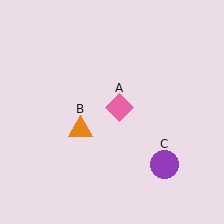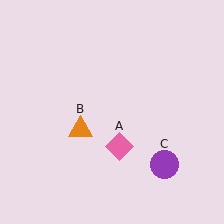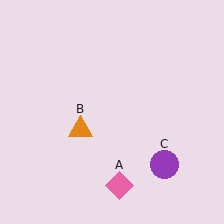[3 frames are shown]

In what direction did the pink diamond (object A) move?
The pink diamond (object A) moved down.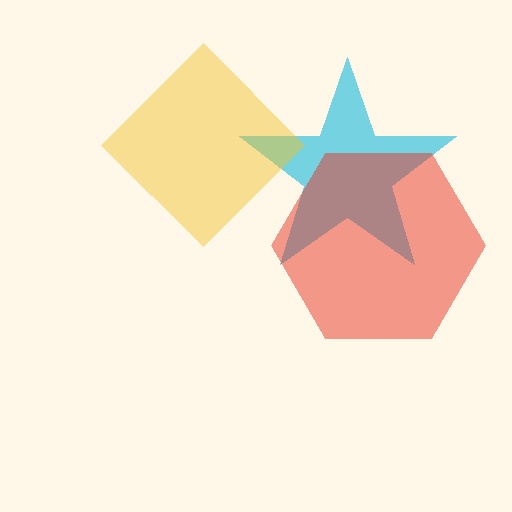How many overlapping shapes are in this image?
There are 3 overlapping shapes in the image.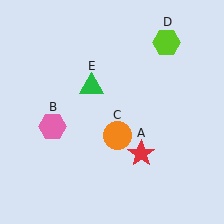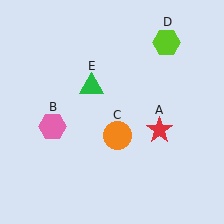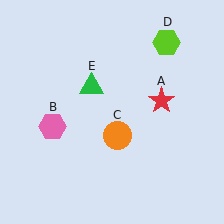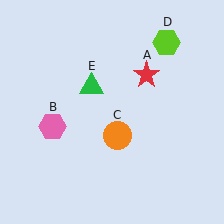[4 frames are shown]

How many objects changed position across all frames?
1 object changed position: red star (object A).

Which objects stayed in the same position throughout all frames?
Pink hexagon (object B) and orange circle (object C) and lime hexagon (object D) and green triangle (object E) remained stationary.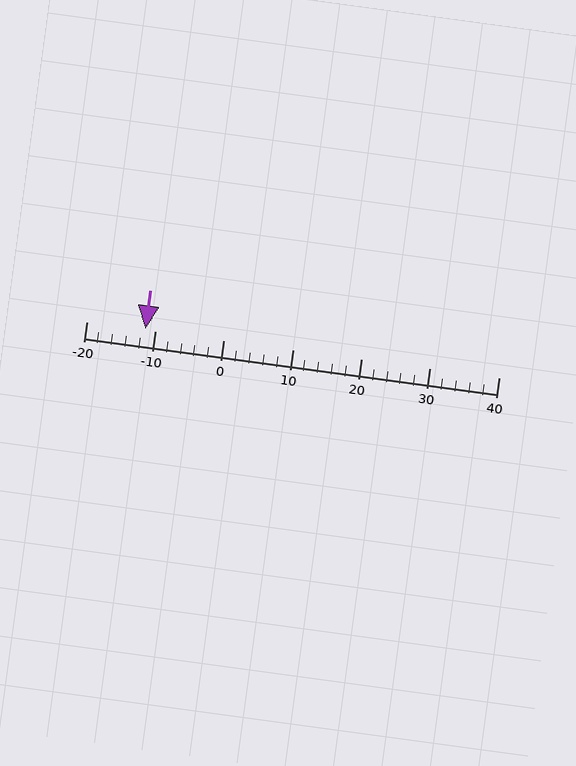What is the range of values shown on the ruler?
The ruler shows values from -20 to 40.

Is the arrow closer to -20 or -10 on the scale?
The arrow is closer to -10.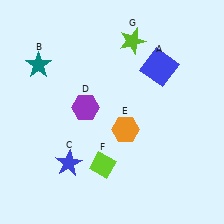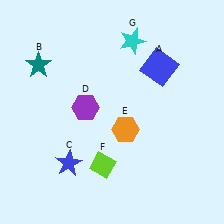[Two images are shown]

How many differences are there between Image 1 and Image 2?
There is 1 difference between the two images.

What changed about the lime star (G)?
In Image 1, G is lime. In Image 2, it changed to cyan.